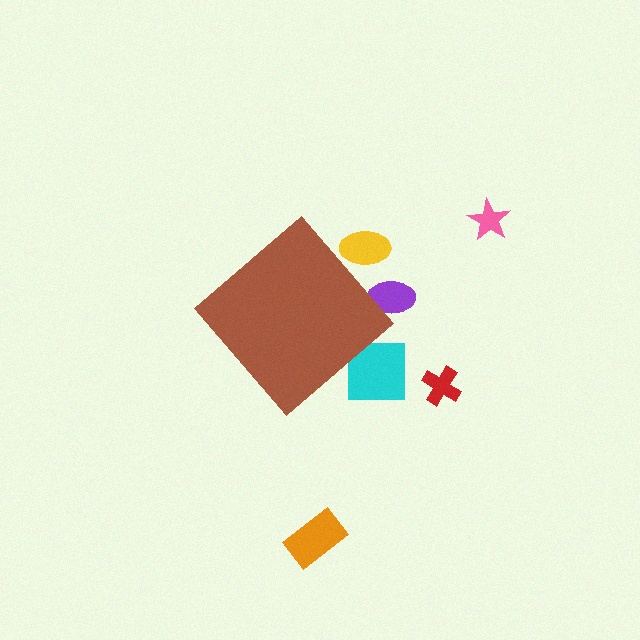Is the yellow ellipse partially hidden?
Yes, the yellow ellipse is partially hidden behind the brown diamond.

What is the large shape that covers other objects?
A brown diamond.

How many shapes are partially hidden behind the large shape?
3 shapes are partially hidden.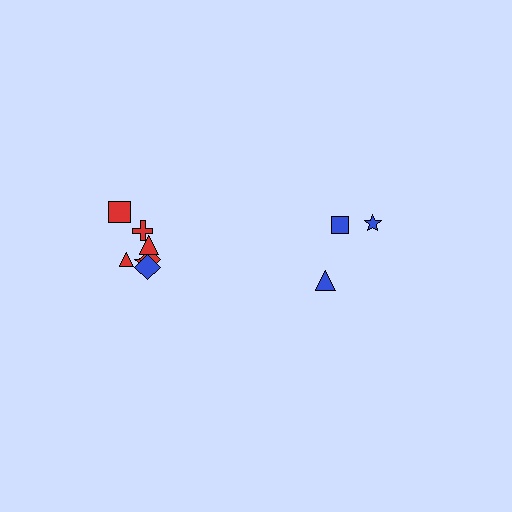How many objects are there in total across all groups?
There are 10 objects.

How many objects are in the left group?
There are 7 objects.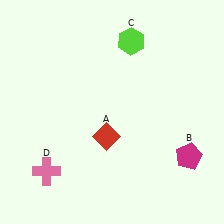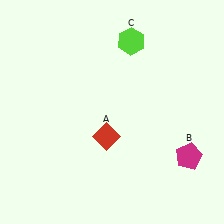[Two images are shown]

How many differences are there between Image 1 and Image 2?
There is 1 difference between the two images.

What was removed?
The pink cross (D) was removed in Image 2.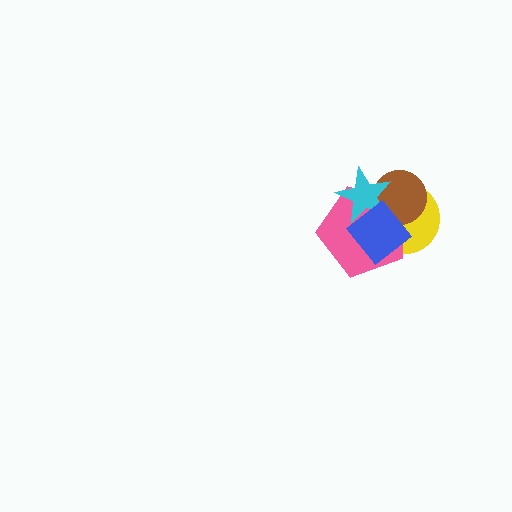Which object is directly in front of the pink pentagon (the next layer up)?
The brown circle is directly in front of the pink pentagon.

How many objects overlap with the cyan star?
4 objects overlap with the cyan star.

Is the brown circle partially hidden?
Yes, it is partially covered by another shape.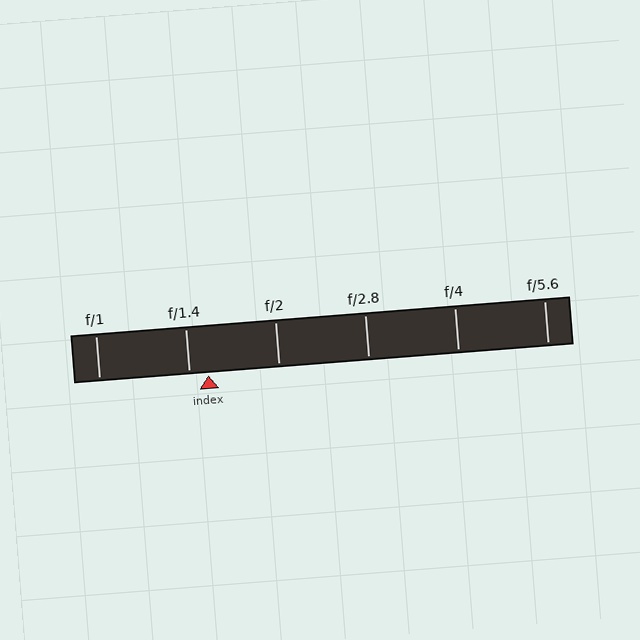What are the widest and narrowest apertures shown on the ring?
The widest aperture shown is f/1 and the narrowest is f/5.6.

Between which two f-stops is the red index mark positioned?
The index mark is between f/1.4 and f/2.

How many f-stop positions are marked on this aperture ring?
There are 6 f-stop positions marked.